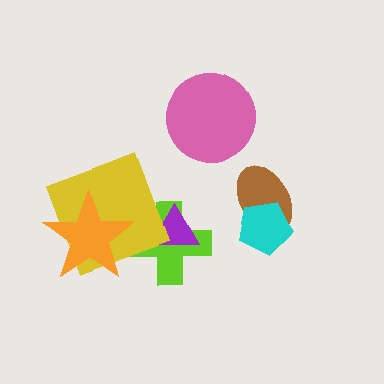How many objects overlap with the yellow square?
2 objects overlap with the yellow square.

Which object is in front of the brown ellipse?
The cyan pentagon is in front of the brown ellipse.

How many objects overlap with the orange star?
2 objects overlap with the orange star.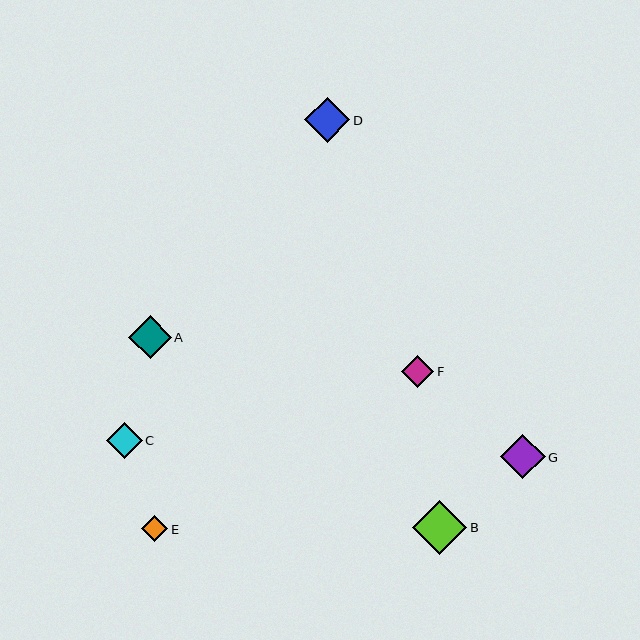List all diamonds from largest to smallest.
From largest to smallest: B, D, G, A, C, F, E.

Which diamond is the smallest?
Diamond E is the smallest with a size of approximately 26 pixels.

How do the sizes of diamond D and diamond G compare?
Diamond D and diamond G are approximately the same size.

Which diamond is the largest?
Diamond B is the largest with a size of approximately 55 pixels.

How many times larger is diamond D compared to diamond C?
Diamond D is approximately 1.3 times the size of diamond C.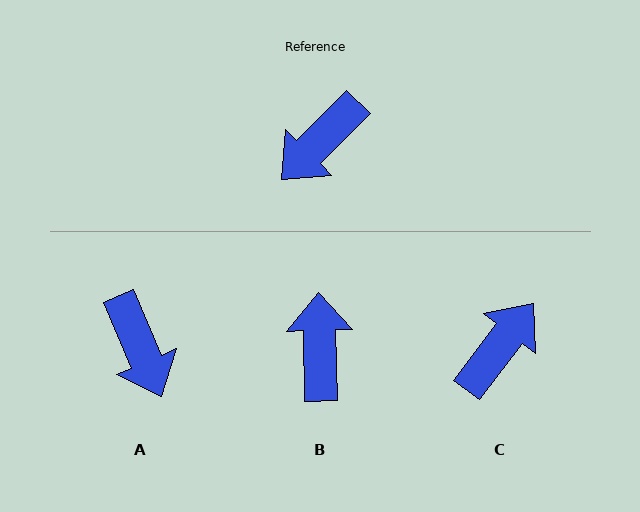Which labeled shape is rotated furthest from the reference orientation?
C, about 173 degrees away.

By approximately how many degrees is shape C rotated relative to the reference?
Approximately 173 degrees clockwise.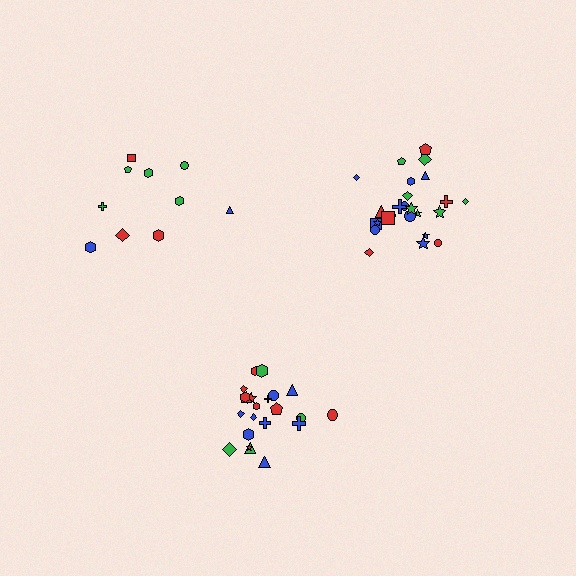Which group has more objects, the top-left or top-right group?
The top-right group.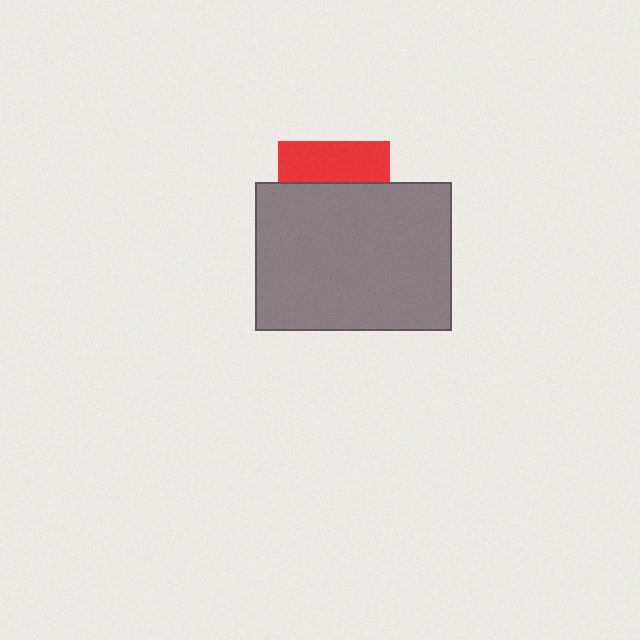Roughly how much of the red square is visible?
A small part of it is visible (roughly 36%).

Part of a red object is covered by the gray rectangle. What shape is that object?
It is a square.